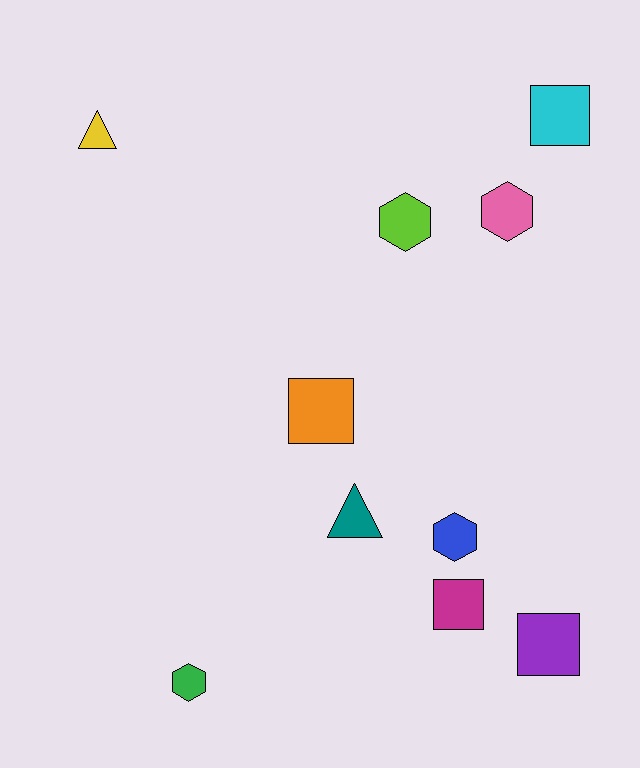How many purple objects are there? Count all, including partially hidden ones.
There is 1 purple object.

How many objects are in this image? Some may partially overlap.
There are 10 objects.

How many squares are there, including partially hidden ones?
There are 4 squares.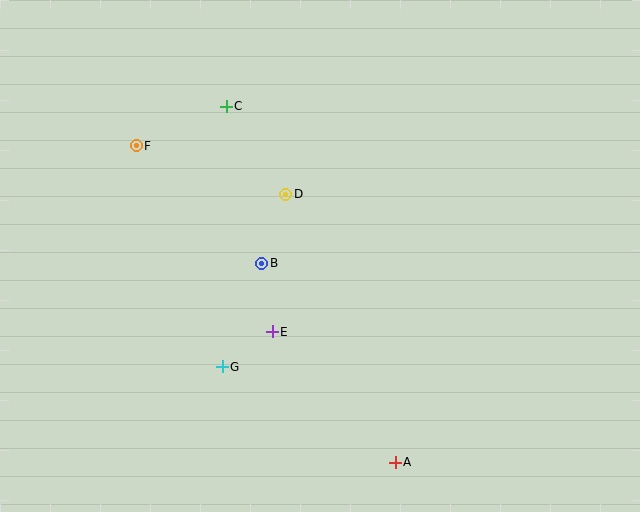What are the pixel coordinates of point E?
Point E is at (272, 332).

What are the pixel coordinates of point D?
Point D is at (286, 194).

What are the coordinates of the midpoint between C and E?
The midpoint between C and E is at (249, 219).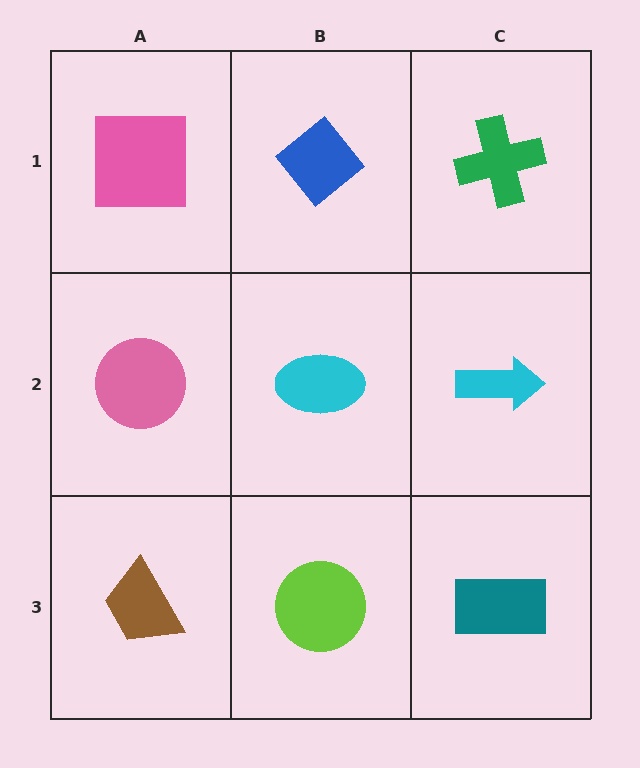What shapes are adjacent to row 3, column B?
A cyan ellipse (row 2, column B), a brown trapezoid (row 3, column A), a teal rectangle (row 3, column C).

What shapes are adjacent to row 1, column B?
A cyan ellipse (row 2, column B), a pink square (row 1, column A), a green cross (row 1, column C).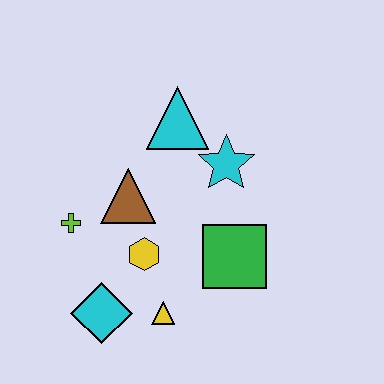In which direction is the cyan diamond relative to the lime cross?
The cyan diamond is below the lime cross.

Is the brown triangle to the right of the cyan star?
No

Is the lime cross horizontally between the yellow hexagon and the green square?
No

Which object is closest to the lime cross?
The brown triangle is closest to the lime cross.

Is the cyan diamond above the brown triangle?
No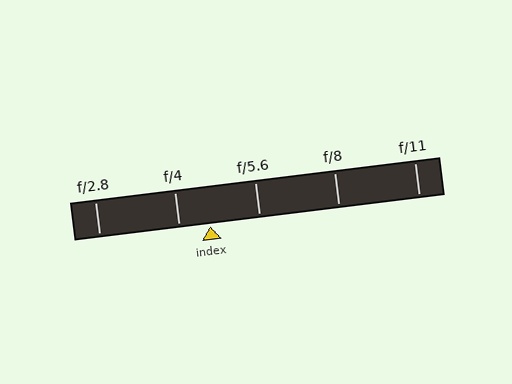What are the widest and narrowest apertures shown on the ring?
The widest aperture shown is f/2.8 and the narrowest is f/11.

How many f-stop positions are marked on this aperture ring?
There are 5 f-stop positions marked.